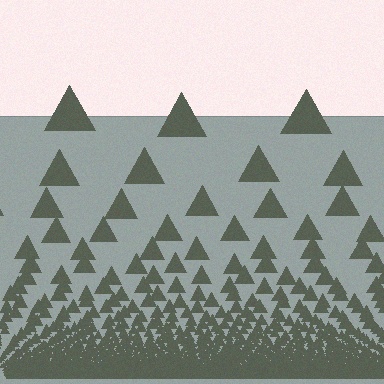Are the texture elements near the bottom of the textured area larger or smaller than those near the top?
Smaller. The gradient is inverted — elements near the bottom are smaller and denser.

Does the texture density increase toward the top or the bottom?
Density increases toward the bottom.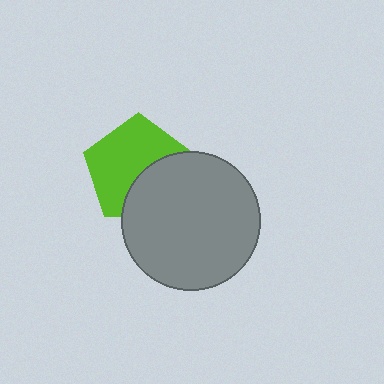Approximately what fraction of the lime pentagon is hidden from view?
Roughly 38% of the lime pentagon is hidden behind the gray circle.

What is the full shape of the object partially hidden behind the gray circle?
The partially hidden object is a lime pentagon.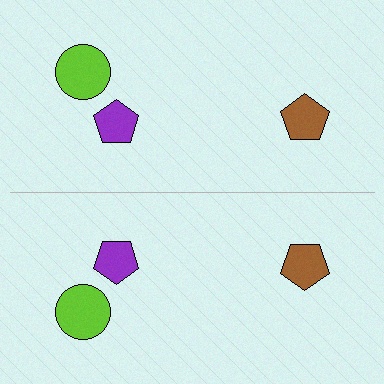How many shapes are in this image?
There are 6 shapes in this image.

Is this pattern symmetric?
Yes, this pattern has bilateral (reflection) symmetry.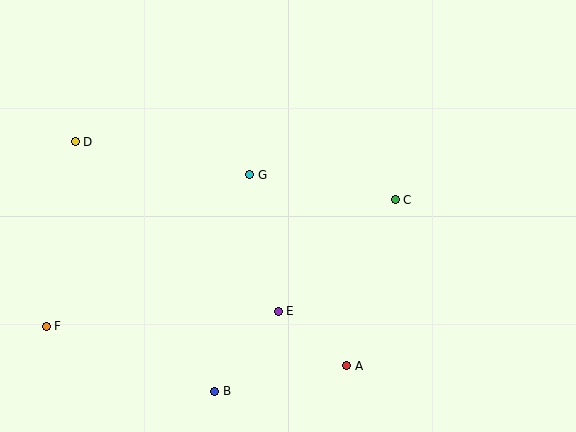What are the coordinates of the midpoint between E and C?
The midpoint between E and C is at (337, 256).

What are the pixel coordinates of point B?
Point B is at (215, 391).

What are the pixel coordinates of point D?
Point D is at (75, 142).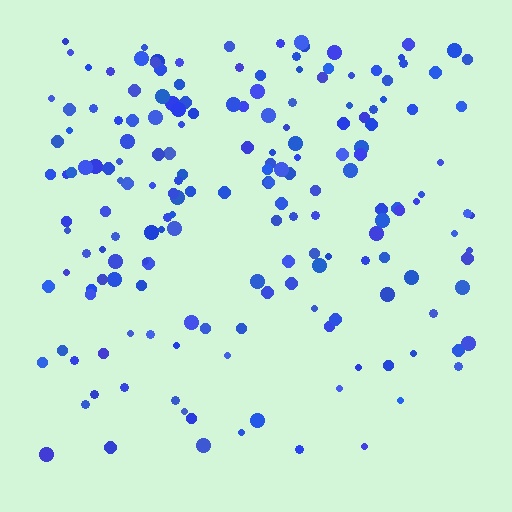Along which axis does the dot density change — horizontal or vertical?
Vertical.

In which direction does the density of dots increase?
From bottom to top, with the top side densest.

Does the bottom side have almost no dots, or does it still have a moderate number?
Still a moderate number, just noticeably fewer than the top.